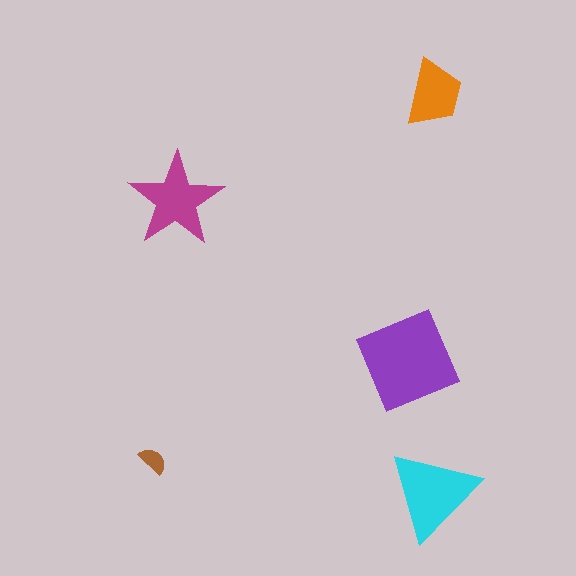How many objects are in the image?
There are 5 objects in the image.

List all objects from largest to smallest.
The purple diamond, the cyan triangle, the magenta star, the orange trapezoid, the brown semicircle.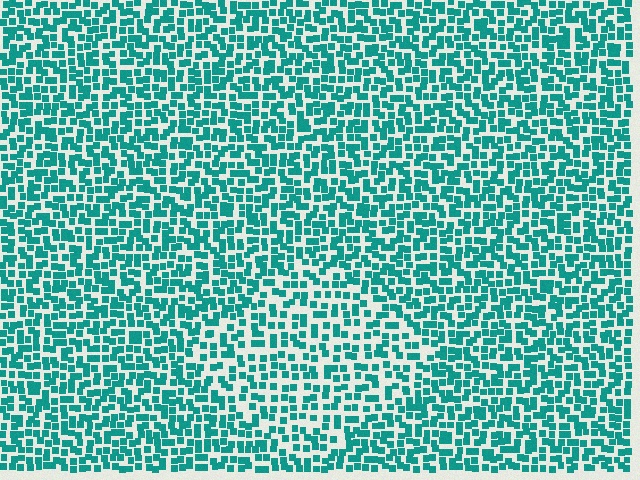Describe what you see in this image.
The image contains small teal elements arranged at two different densities. A diamond-shaped region is visible where the elements are less densely packed than the surrounding area.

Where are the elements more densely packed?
The elements are more densely packed outside the diamond boundary.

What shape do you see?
I see a diamond.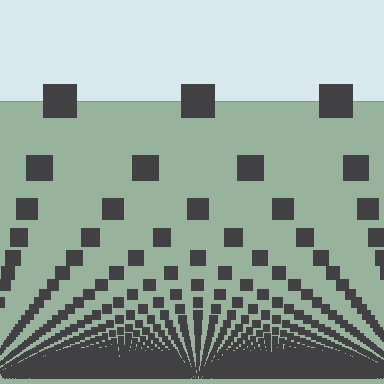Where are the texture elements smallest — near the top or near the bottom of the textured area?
Near the bottom.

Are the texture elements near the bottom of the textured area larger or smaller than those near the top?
Smaller. The gradient is inverted — elements near the bottom are smaller and denser.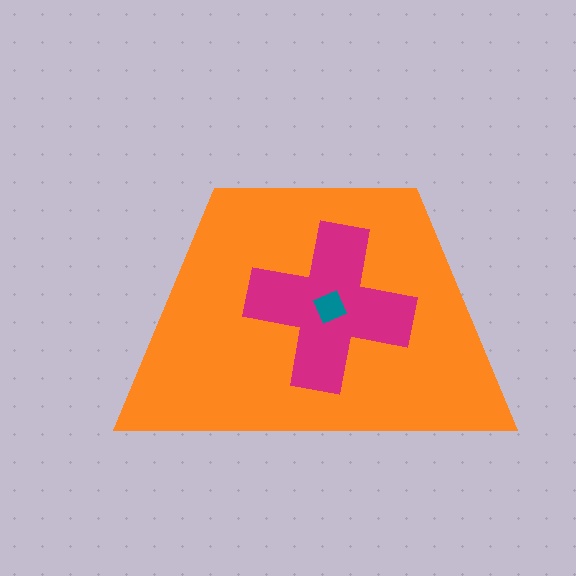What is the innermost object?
The teal square.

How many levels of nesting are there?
3.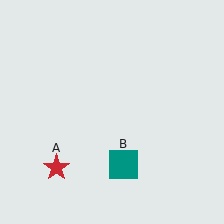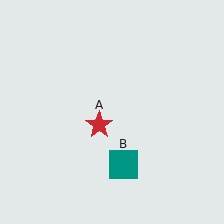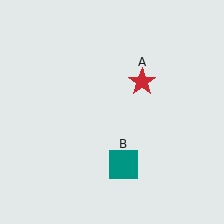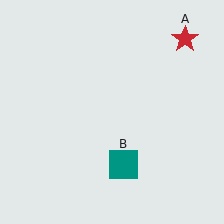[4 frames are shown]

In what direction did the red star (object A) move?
The red star (object A) moved up and to the right.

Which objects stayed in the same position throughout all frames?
Teal square (object B) remained stationary.